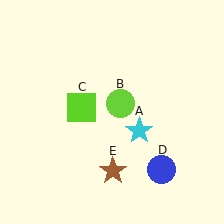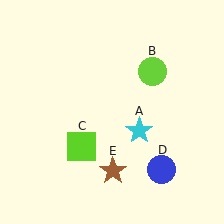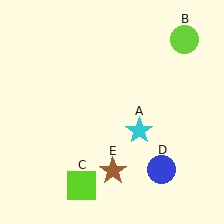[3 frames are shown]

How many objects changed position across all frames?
2 objects changed position: lime circle (object B), lime square (object C).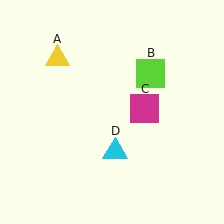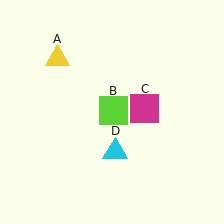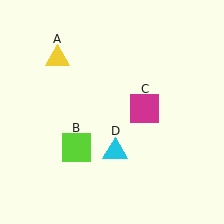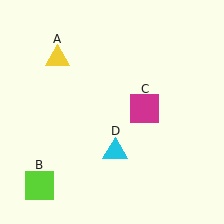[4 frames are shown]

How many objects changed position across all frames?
1 object changed position: lime square (object B).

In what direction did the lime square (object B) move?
The lime square (object B) moved down and to the left.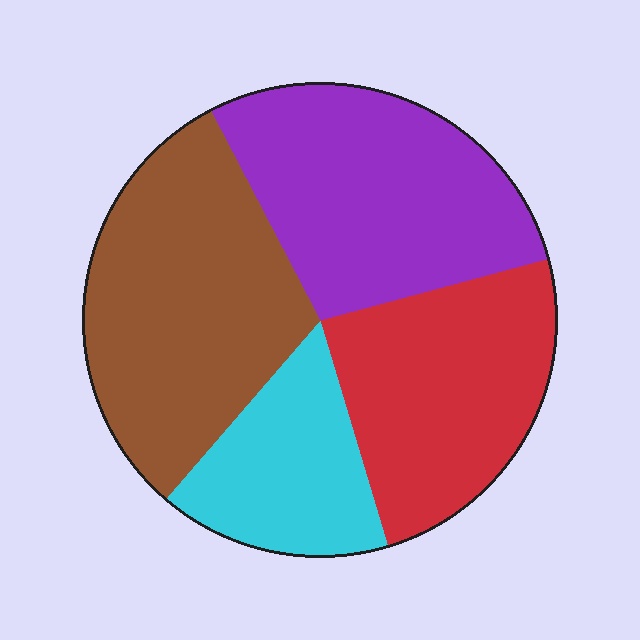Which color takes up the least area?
Cyan, at roughly 15%.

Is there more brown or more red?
Brown.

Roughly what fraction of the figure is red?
Red covers around 25% of the figure.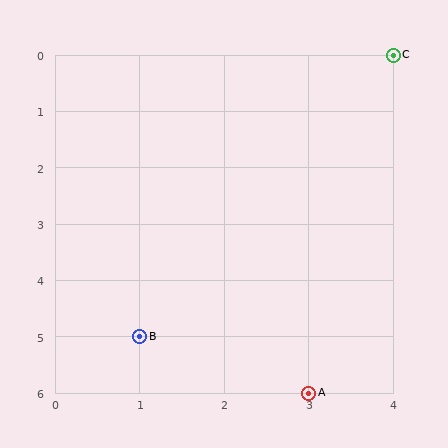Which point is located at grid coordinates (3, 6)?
Point A is at (3, 6).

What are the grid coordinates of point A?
Point A is at grid coordinates (3, 6).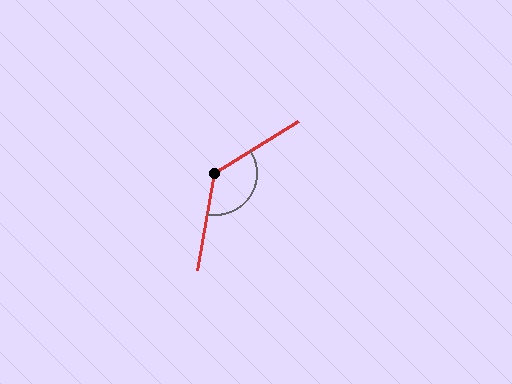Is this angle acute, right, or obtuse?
It is obtuse.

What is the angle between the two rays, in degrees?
Approximately 132 degrees.